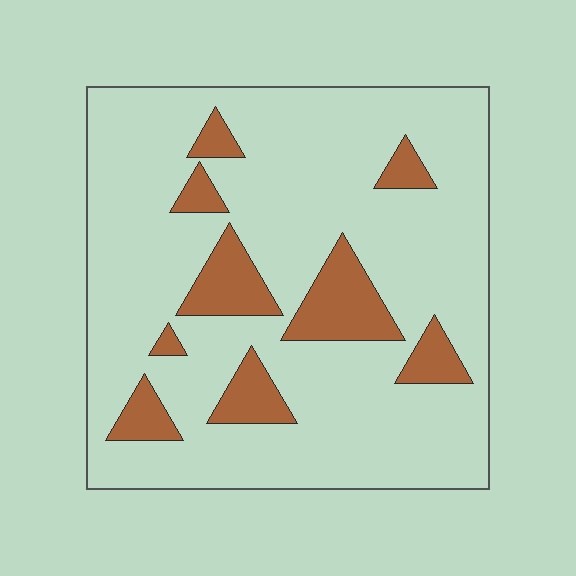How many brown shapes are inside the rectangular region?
9.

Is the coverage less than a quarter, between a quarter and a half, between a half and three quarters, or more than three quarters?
Less than a quarter.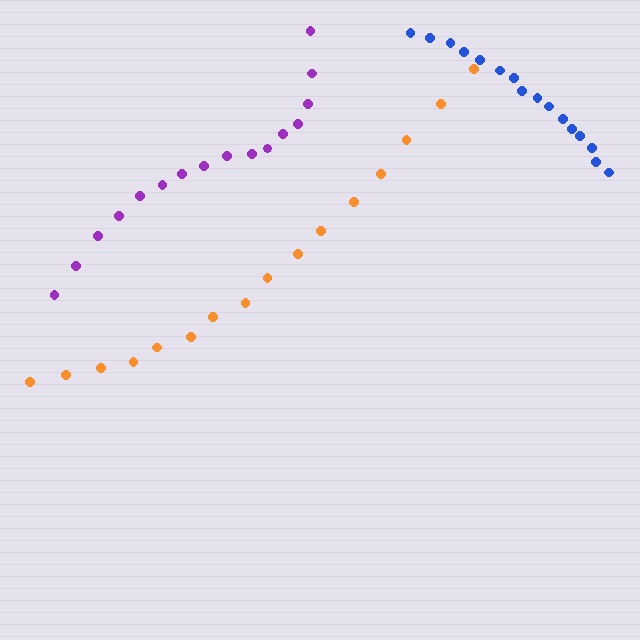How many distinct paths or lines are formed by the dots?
There are 3 distinct paths.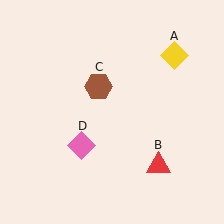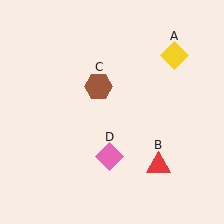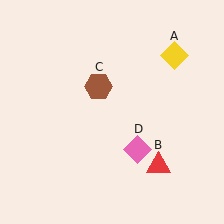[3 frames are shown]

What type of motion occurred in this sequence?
The pink diamond (object D) rotated counterclockwise around the center of the scene.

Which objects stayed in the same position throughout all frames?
Yellow diamond (object A) and red triangle (object B) and brown hexagon (object C) remained stationary.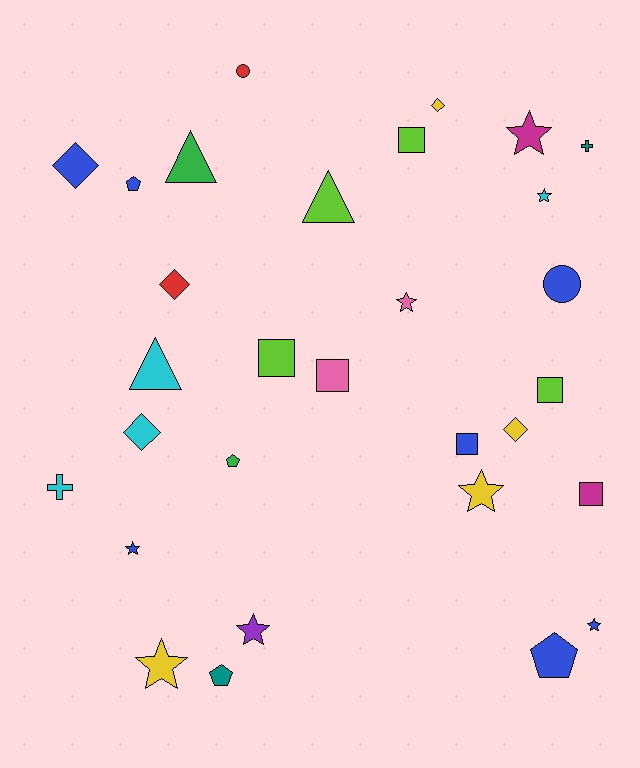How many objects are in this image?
There are 30 objects.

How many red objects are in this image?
There are 2 red objects.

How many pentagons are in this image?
There are 4 pentagons.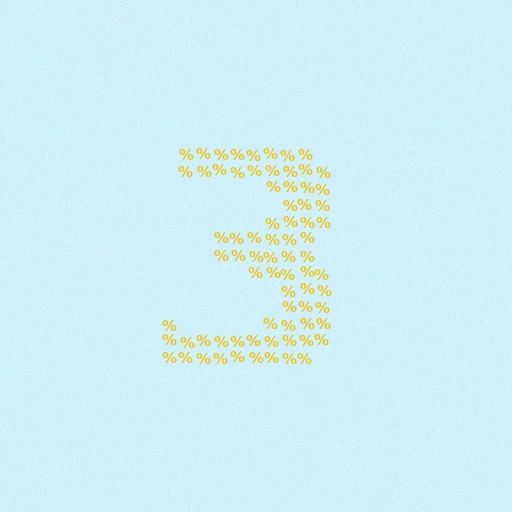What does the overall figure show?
The overall figure shows the digit 3.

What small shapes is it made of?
It is made of small percent signs.